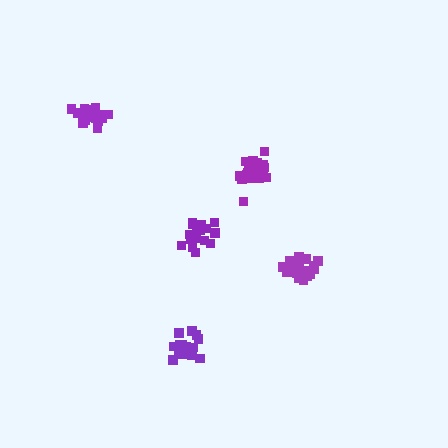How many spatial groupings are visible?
There are 5 spatial groupings.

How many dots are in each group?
Group 1: 18 dots, Group 2: 20 dots, Group 3: 20 dots, Group 4: 18 dots, Group 5: 20 dots (96 total).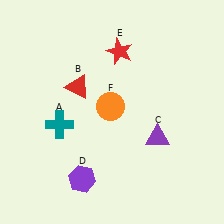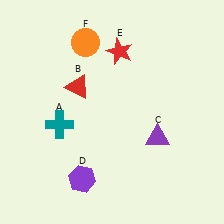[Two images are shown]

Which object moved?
The orange circle (F) moved up.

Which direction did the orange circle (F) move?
The orange circle (F) moved up.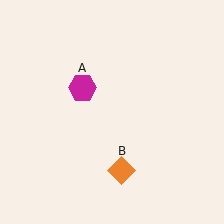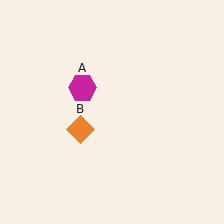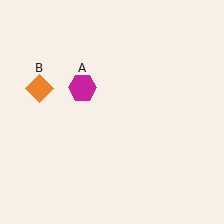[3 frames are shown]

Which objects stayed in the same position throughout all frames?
Magenta hexagon (object A) remained stationary.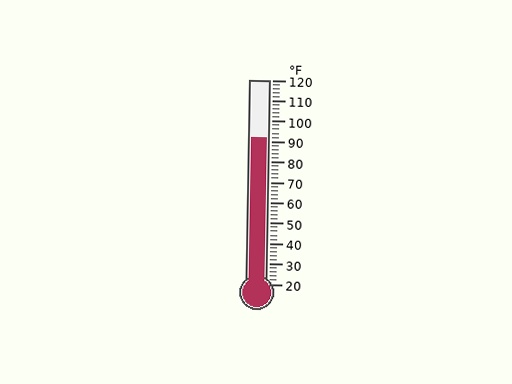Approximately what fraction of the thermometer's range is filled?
The thermometer is filled to approximately 70% of its range.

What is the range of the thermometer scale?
The thermometer scale ranges from 20°F to 120°F.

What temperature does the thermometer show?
The thermometer shows approximately 92°F.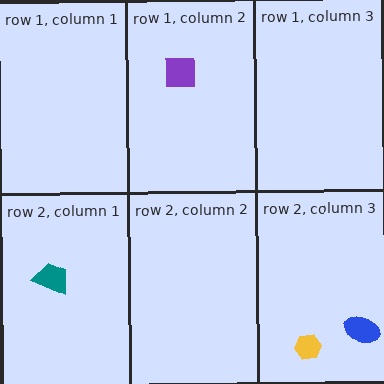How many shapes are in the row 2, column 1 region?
1.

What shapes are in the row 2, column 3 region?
The blue ellipse, the yellow hexagon.